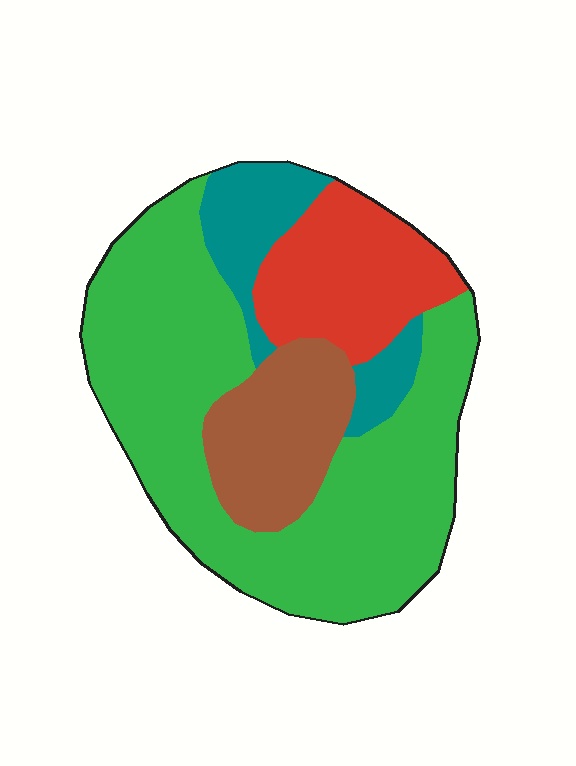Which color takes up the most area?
Green, at roughly 55%.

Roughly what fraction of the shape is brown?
Brown takes up about one sixth (1/6) of the shape.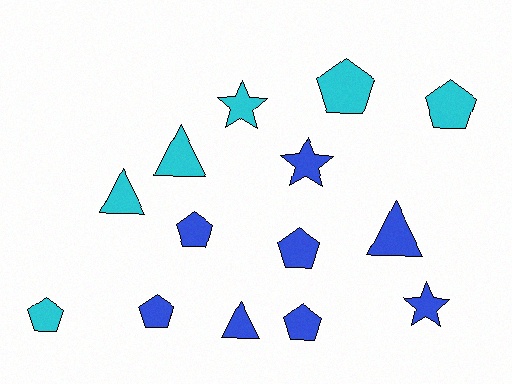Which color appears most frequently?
Blue, with 8 objects.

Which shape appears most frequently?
Pentagon, with 7 objects.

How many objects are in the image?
There are 14 objects.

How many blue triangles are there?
There are 2 blue triangles.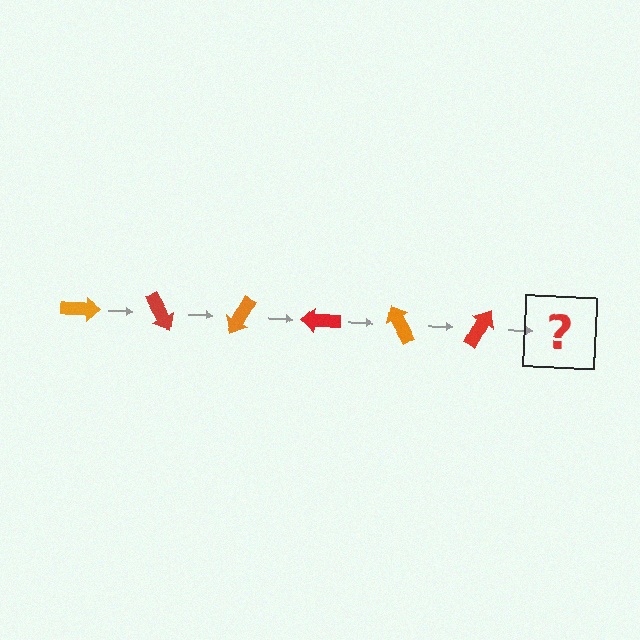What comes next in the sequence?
The next element should be an orange arrow, rotated 360 degrees from the start.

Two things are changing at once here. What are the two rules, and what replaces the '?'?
The two rules are that it rotates 60 degrees each step and the color cycles through orange and red. The '?' should be an orange arrow, rotated 360 degrees from the start.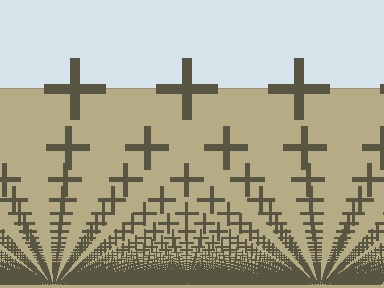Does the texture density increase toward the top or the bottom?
Density increases toward the bottom.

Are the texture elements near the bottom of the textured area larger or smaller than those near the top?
Smaller. The gradient is inverted — elements near the bottom are smaller and denser.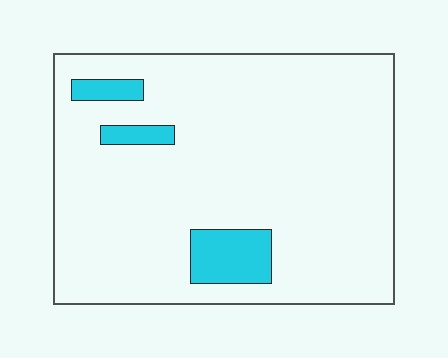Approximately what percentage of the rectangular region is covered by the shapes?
Approximately 10%.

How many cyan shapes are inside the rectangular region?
3.